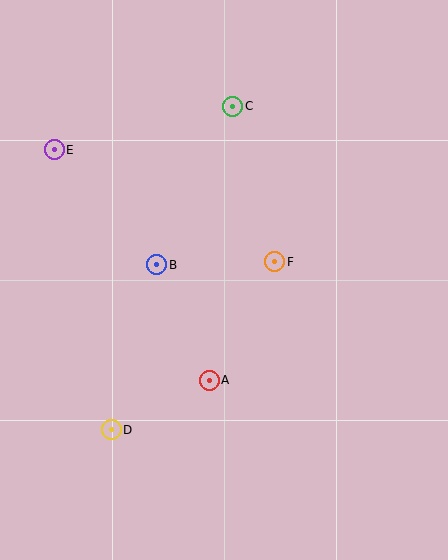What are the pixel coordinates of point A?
Point A is at (209, 380).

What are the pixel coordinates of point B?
Point B is at (157, 265).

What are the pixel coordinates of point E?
Point E is at (54, 150).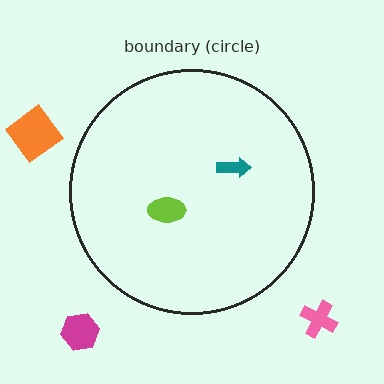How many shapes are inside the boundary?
2 inside, 3 outside.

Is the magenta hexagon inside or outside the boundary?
Outside.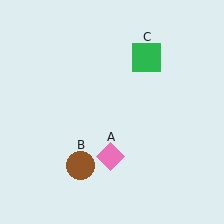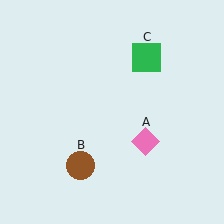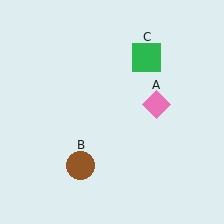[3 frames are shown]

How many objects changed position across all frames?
1 object changed position: pink diamond (object A).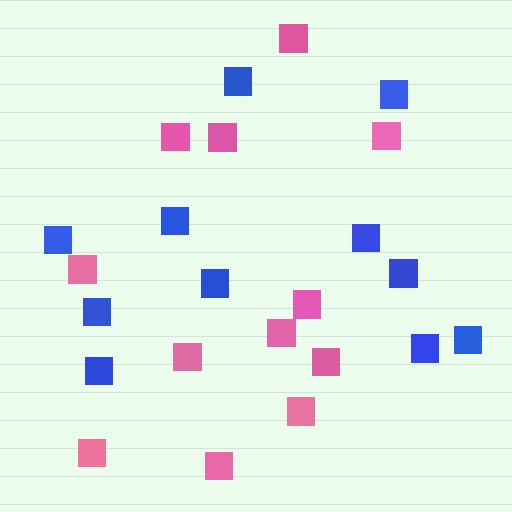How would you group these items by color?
There are 2 groups: one group of pink squares (12) and one group of blue squares (11).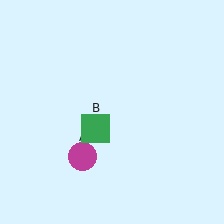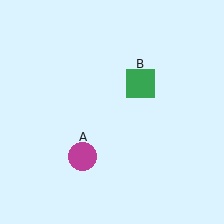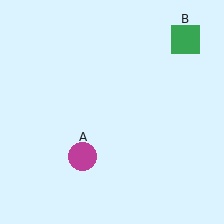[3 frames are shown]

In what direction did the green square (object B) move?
The green square (object B) moved up and to the right.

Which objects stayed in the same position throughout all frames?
Magenta circle (object A) remained stationary.